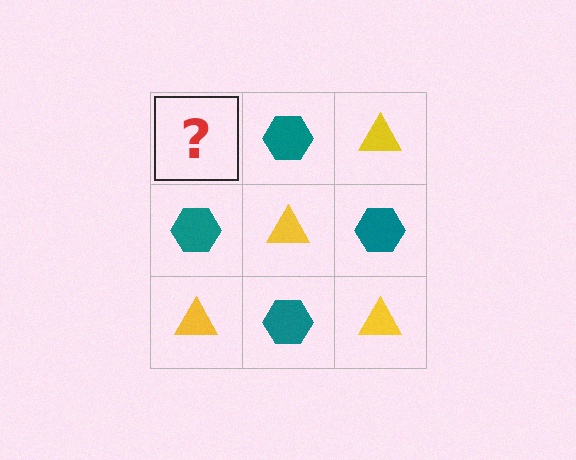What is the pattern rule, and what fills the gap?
The rule is that it alternates yellow triangle and teal hexagon in a checkerboard pattern. The gap should be filled with a yellow triangle.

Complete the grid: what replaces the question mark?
The question mark should be replaced with a yellow triangle.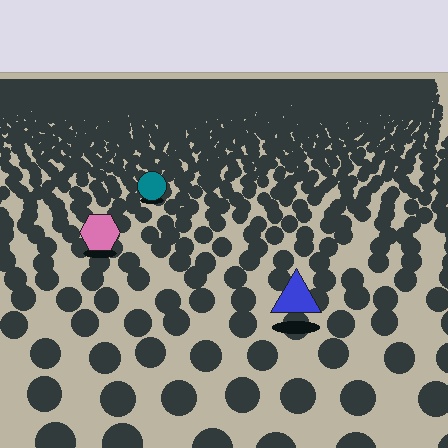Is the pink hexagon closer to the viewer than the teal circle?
Yes. The pink hexagon is closer — you can tell from the texture gradient: the ground texture is coarser near it.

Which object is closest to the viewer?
The blue triangle is closest. The texture marks near it are larger and more spread out.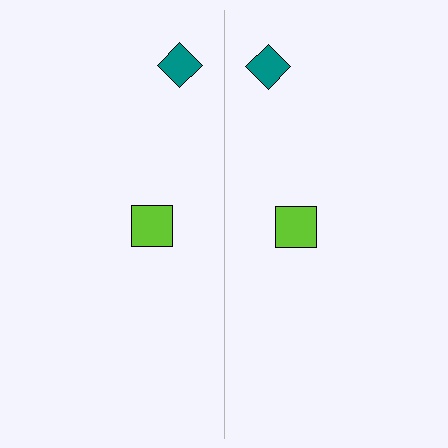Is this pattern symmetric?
Yes, this pattern has bilateral (reflection) symmetry.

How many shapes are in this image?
There are 4 shapes in this image.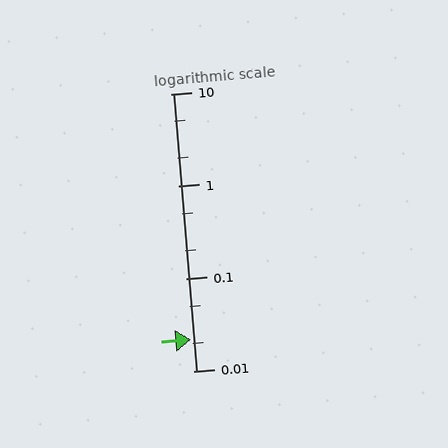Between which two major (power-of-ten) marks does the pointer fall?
The pointer is between 0.01 and 0.1.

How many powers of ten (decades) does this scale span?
The scale spans 3 decades, from 0.01 to 10.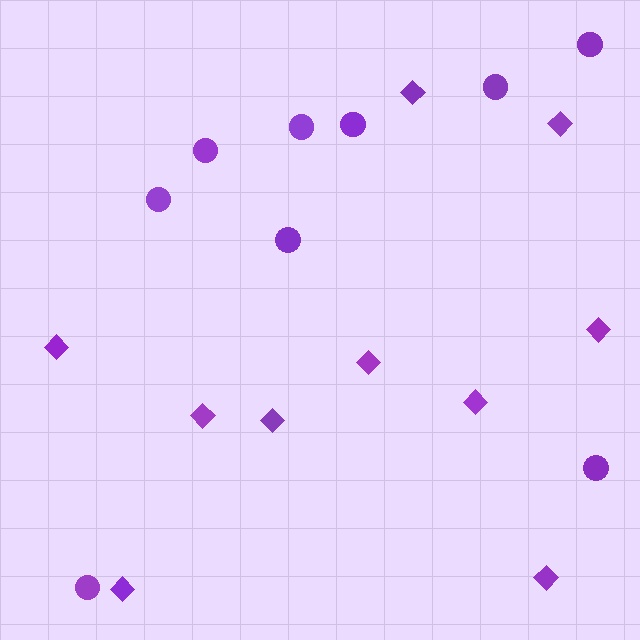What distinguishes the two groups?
There are 2 groups: one group of diamonds (10) and one group of circles (9).